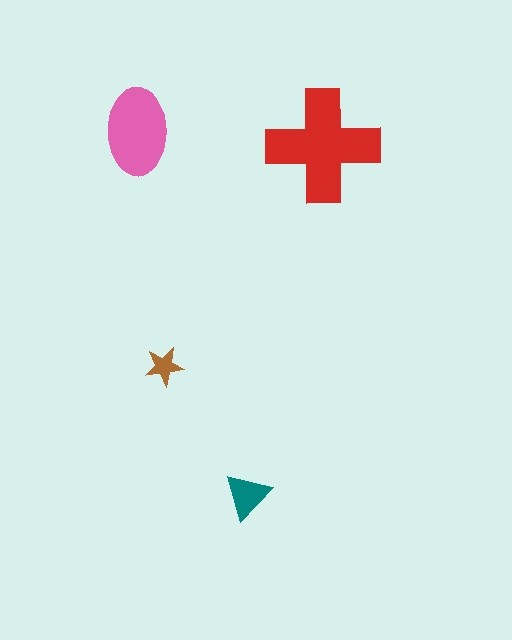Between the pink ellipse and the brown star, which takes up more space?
The pink ellipse.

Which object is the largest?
The red cross.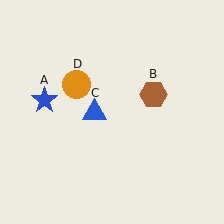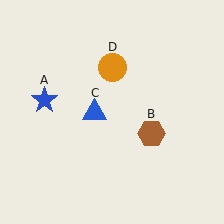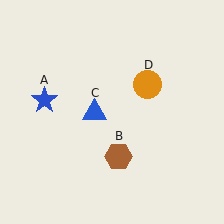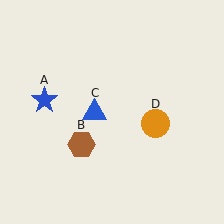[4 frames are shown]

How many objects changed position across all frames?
2 objects changed position: brown hexagon (object B), orange circle (object D).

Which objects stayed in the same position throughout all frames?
Blue star (object A) and blue triangle (object C) remained stationary.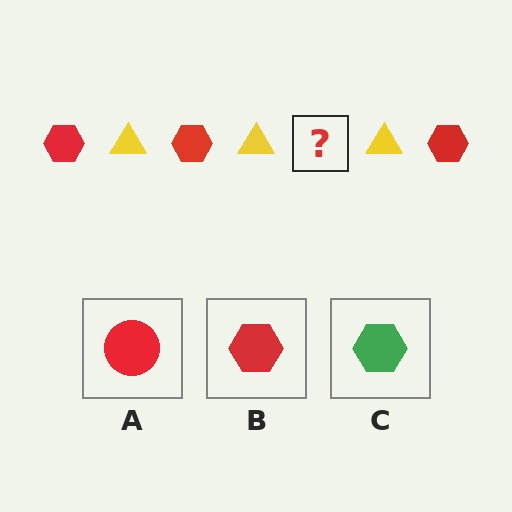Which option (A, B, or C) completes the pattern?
B.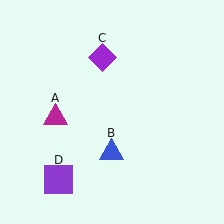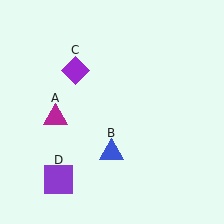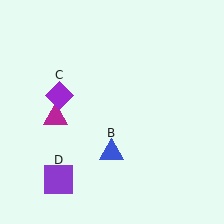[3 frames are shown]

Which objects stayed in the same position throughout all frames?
Magenta triangle (object A) and blue triangle (object B) and purple square (object D) remained stationary.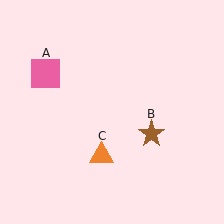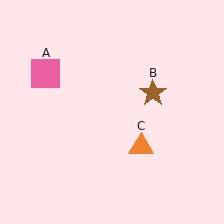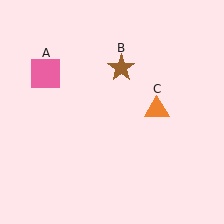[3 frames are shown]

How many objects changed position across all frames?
2 objects changed position: brown star (object B), orange triangle (object C).